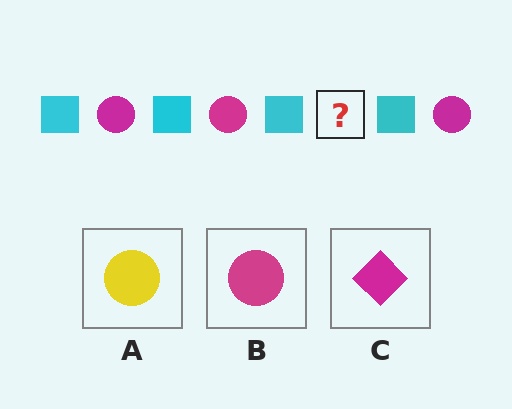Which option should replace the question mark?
Option B.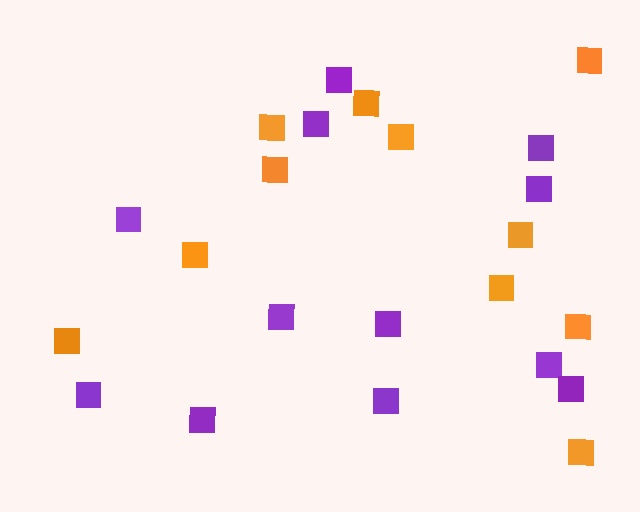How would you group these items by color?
There are 2 groups: one group of orange squares (11) and one group of purple squares (12).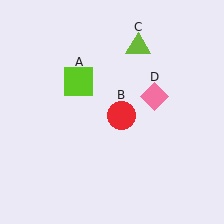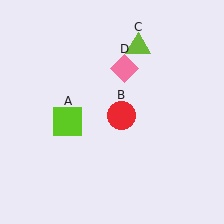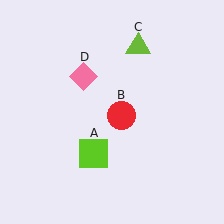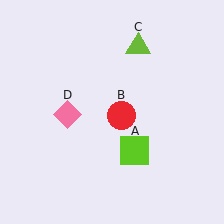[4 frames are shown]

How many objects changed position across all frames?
2 objects changed position: lime square (object A), pink diamond (object D).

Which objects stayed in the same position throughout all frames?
Red circle (object B) and lime triangle (object C) remained stationary.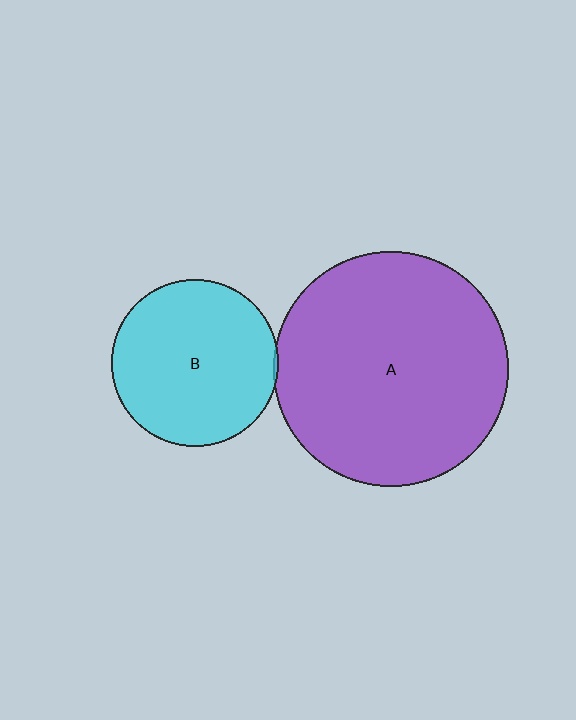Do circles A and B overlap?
Yes.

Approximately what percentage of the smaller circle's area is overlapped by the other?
Approximately 5%.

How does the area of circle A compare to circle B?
Approximately 2.0 times.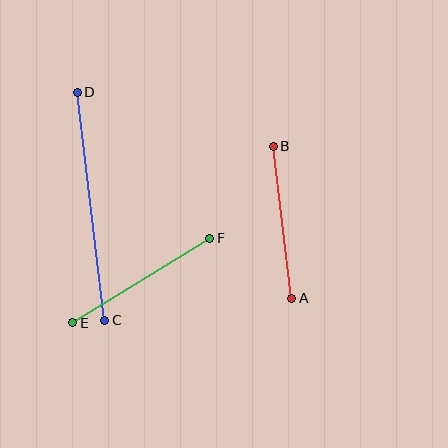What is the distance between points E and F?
The distance is approximately 161 pixels.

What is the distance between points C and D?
The distance is approximately 230 pixels.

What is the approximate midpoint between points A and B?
The midpoint is at approximately (282, 222) pixels.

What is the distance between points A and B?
The distance is approximately 153 pixels.